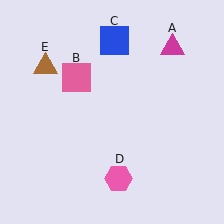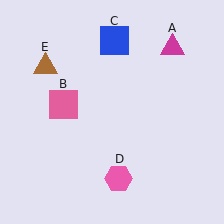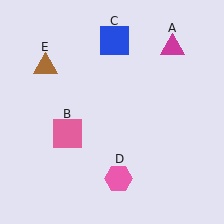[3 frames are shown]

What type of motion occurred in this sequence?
The pink square (object B) rotated counterclockwise around the center of the scene.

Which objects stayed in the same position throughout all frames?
Magenta triangle (object A) and blue square (object C) and pink hexagon (object D) and brown triangle (object E) remained stationary.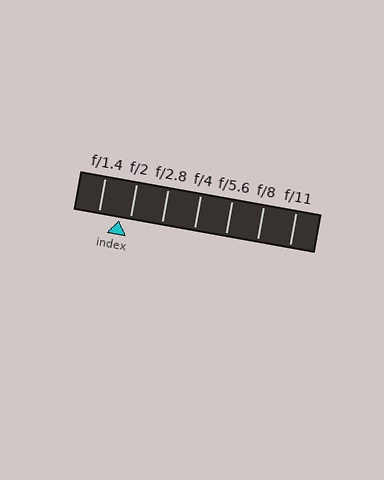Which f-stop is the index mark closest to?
The index mark is closest to f/2.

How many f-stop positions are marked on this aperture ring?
There are 7 f-stop positions marked.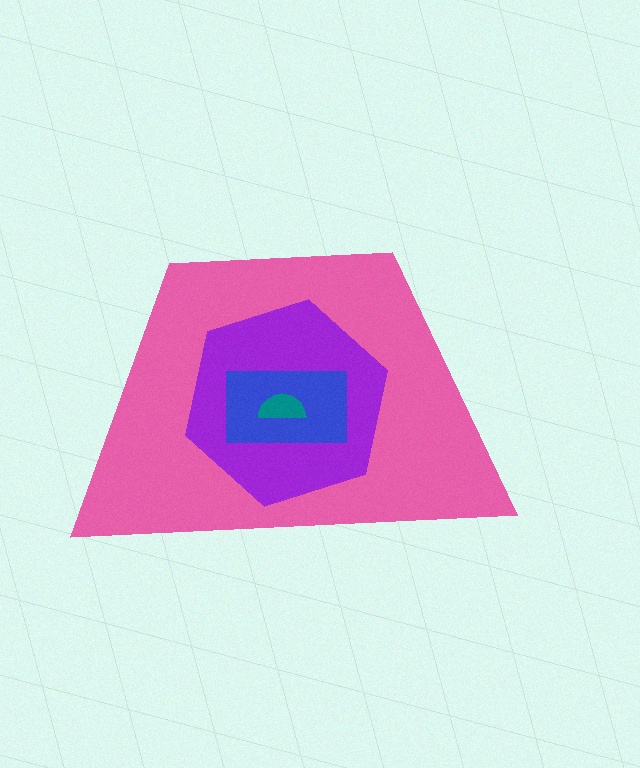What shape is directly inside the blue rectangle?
The teal semicircle.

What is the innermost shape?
The teal semicircle.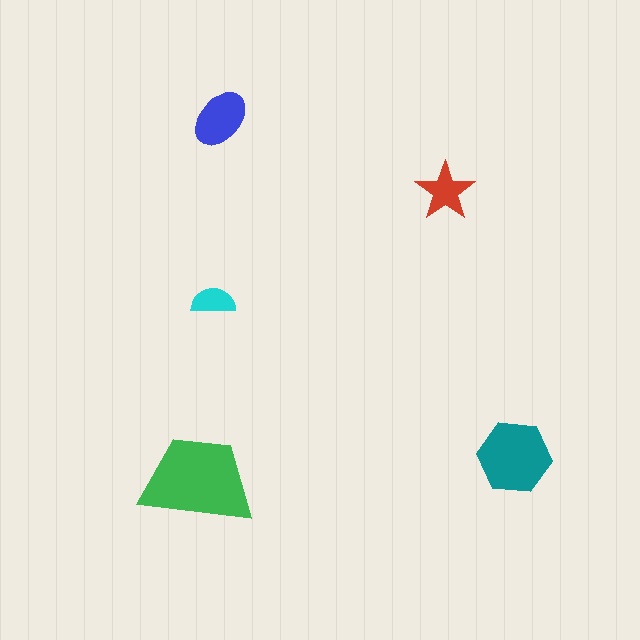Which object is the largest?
The green trapezoid.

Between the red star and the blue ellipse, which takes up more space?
The blue ellipse.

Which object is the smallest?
The cyan semicircle.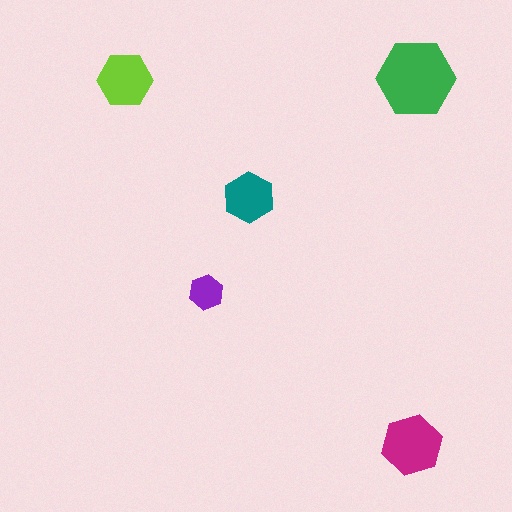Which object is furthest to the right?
The green hexagon is rightmost.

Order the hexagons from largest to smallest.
the green one, the magenta one, the lime one, the teal one, the purple one.